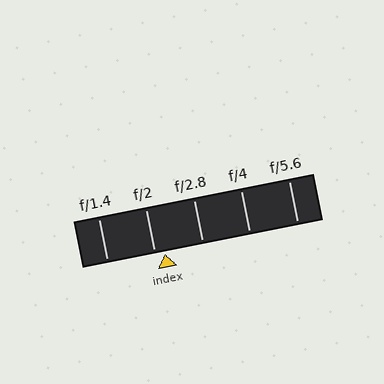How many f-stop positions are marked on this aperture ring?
There are 5 f-stop positions marked.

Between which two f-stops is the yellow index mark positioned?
The index mark is between f/2 and f/2.8.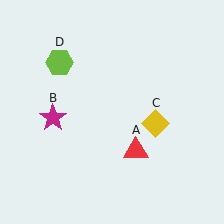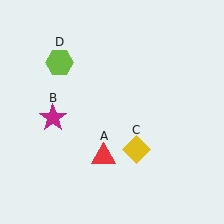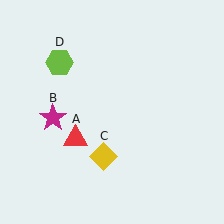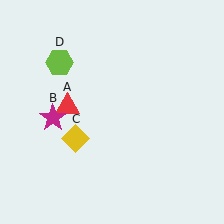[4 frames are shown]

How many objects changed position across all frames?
2 objects changed position: red triangle (object A), yellow diamond (object C).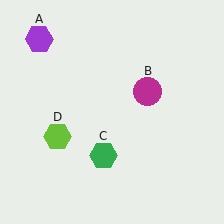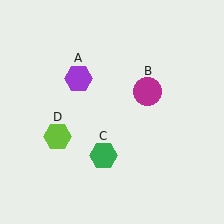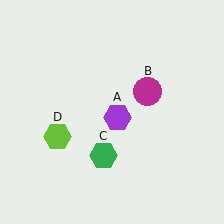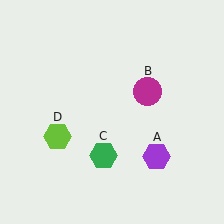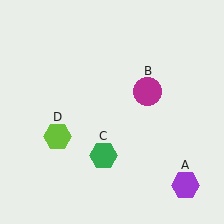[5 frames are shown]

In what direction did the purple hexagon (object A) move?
The purple hexagon (object A) moved down and to the right.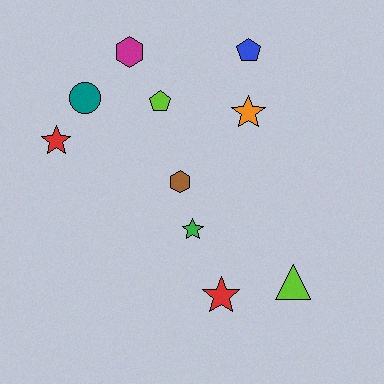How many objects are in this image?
There are 10 objects.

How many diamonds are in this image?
There are no diamonds.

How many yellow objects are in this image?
There are no yellow objects.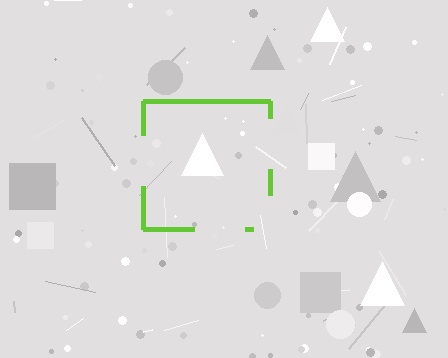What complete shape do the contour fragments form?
The contour fragments form a square.